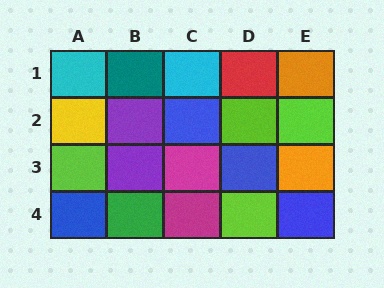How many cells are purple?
2 cells are purple.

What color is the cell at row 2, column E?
Lime.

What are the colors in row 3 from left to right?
Lime, purple, magenta, blue, orange.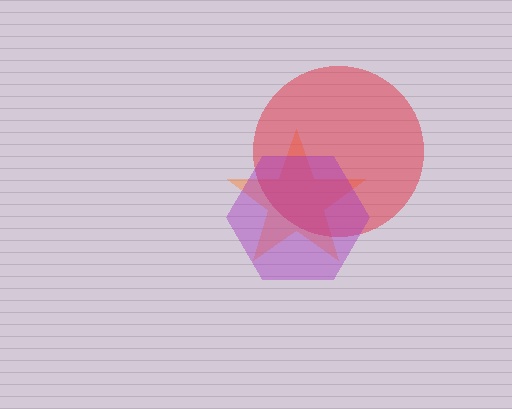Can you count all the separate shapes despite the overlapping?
Yes, there are 3 separate shapes.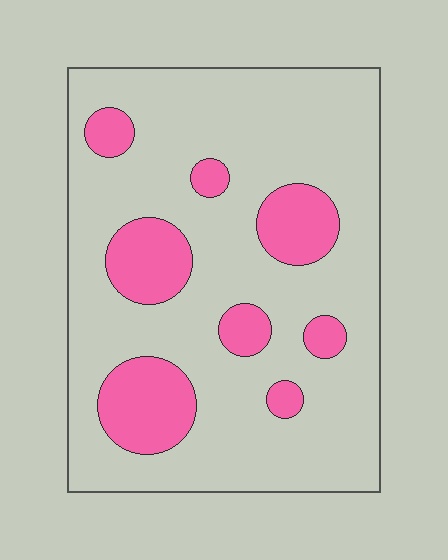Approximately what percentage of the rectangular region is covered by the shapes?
Approximately 20%.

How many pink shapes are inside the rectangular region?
8.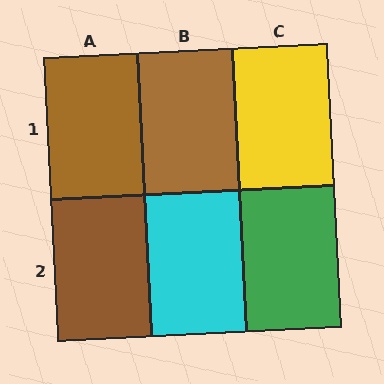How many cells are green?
1 cell is green.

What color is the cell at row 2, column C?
Green.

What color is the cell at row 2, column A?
Brown.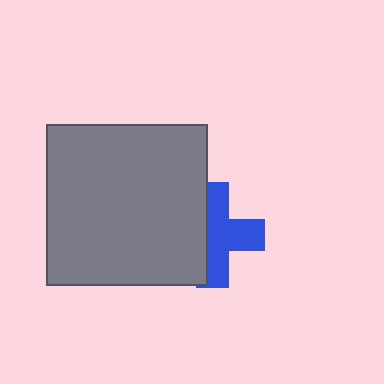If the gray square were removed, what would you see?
You would see the complete blue cross.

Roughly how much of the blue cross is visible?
About half of it is visible (roughly 59%).